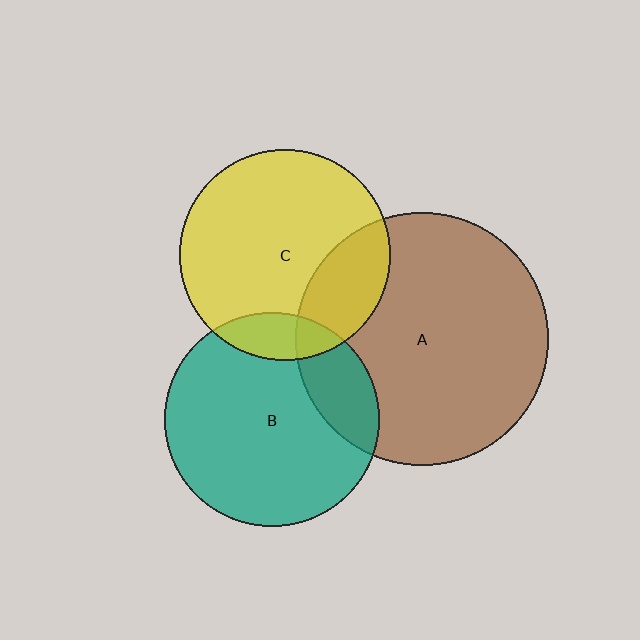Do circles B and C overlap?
Yes.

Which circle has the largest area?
Circle A (brown).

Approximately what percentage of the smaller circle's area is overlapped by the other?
Approximately 10%.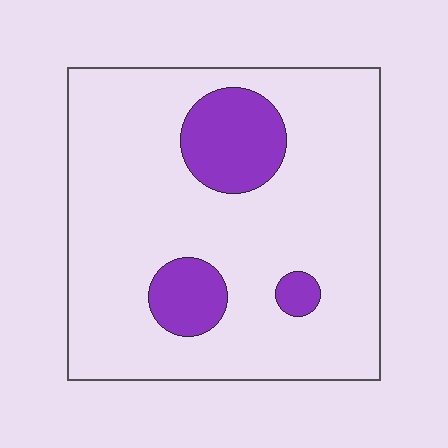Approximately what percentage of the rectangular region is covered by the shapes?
Approximately 15%.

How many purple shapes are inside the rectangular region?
3.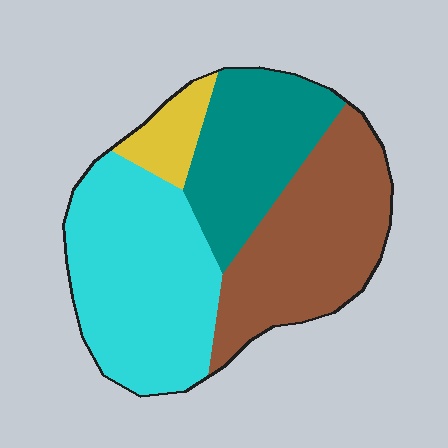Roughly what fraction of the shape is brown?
Brown takes up about one third (1/3) of the shape.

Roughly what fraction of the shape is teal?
Teal takes up between a sixth and a third of the shape.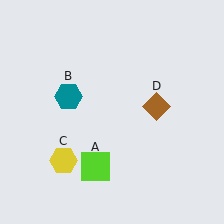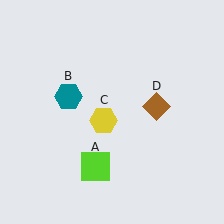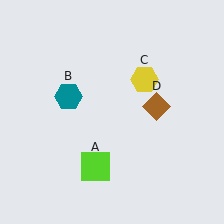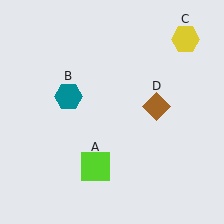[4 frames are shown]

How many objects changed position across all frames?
1 object changed position: yellow hexagon (object C).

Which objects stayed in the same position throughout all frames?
Lime square (object A) and teal hexagon (object B) and brown diamond (object D) remained stationary.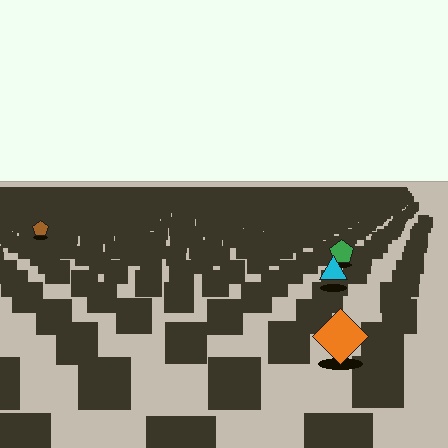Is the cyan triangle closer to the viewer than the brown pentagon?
Yes. The cyan triangle is closer — you can tell from the texture gradient: the ground texture is coarser near it.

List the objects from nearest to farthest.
From nearest to farthest: the orange diamond, the cyan triangle, the green pentagon, the brown pentagon.